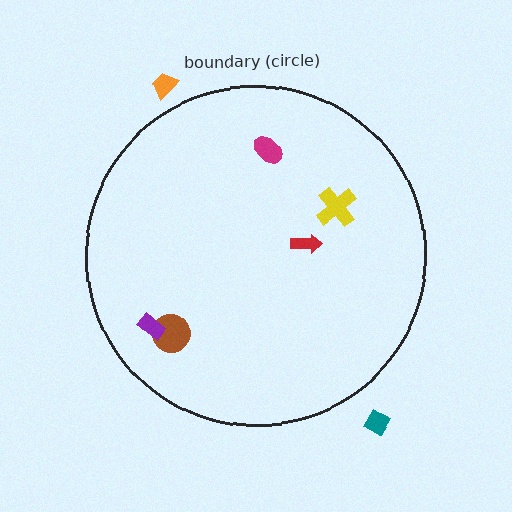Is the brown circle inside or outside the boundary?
Inside.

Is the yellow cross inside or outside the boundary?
Inside.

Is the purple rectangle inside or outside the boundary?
Inside.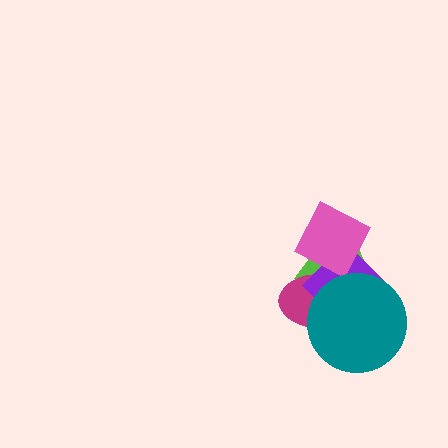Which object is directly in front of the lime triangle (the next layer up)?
The magenta ellipse is directly in front of the lime triangle.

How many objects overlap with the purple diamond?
4 objects overlap with the purple diamond.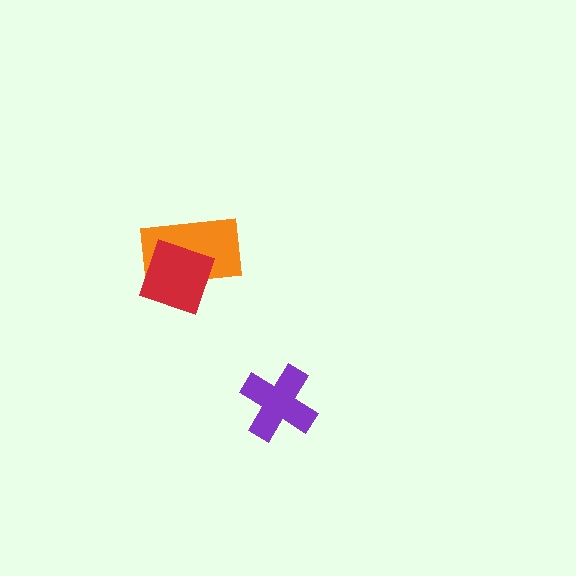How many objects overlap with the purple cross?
0 objects overlap with the purple cross.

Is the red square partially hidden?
No, no other shape covers it.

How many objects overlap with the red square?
1 object overlaps with the red square.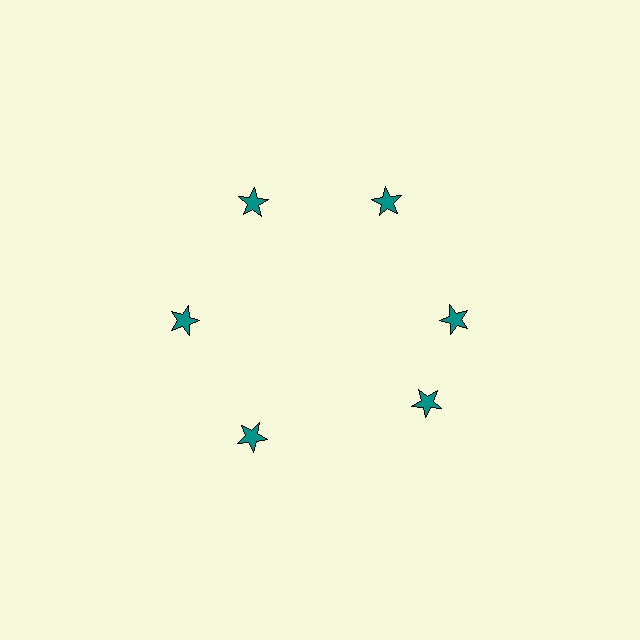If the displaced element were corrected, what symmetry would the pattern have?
It would have 6-fold rotational symmetry — the pattern would map onto itself every 60 degrees.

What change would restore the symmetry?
The symmetry would be restored by rotating it back into even spacing with its neighbors so that all 6 stars sit at equal angles and equal distance from the center.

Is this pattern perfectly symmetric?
No. The 6 teal stars are arranged in a ring, but one element near the 5 o'clock position is rotated out of alignment along the ring, breaking the 6-fold rotational symmetry.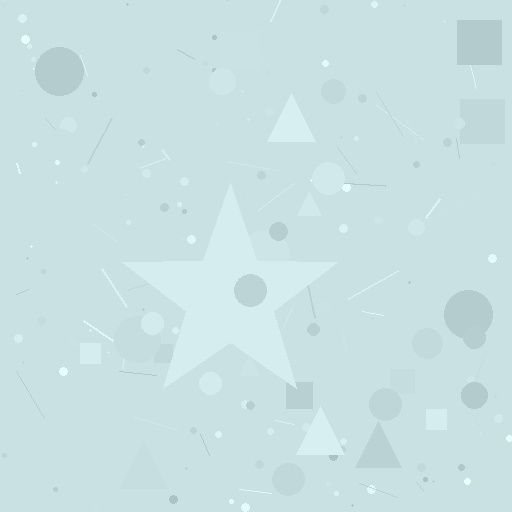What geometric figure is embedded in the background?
A star is embedded in the background.